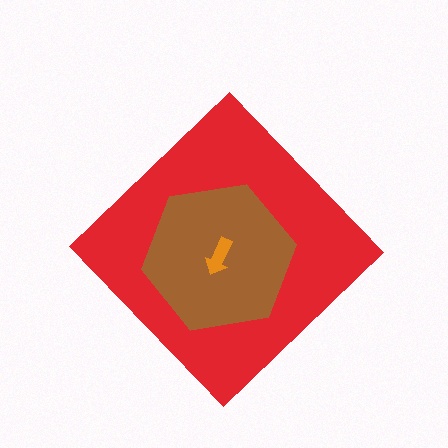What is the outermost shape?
The red diamond.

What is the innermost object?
The orange arrow.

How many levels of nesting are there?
3.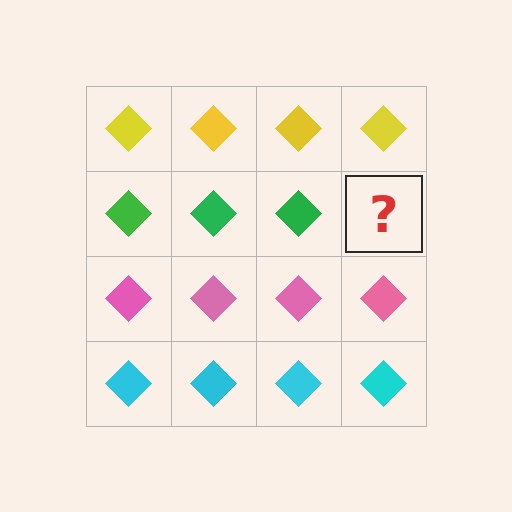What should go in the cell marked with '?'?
The missing cell should contain a green diamond.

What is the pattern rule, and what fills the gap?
The rule is that each row has a consistent color. The gap should be filled with a green diamond.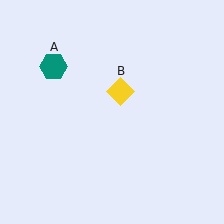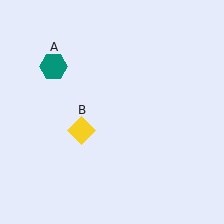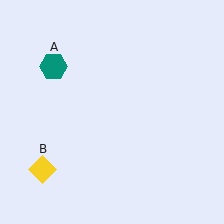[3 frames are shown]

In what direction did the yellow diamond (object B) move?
The yellow diamond (object B) moved down and to the left.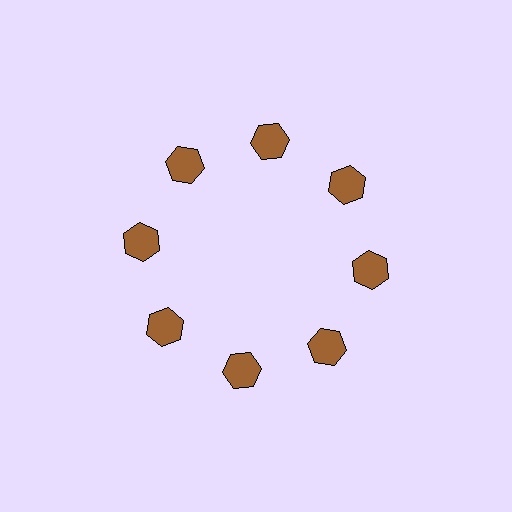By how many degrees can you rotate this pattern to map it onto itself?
The pattern maps onto itself every 45 degrees of rotation.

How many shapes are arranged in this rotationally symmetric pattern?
There are 8 shapes, arranged in 8 groups of 1.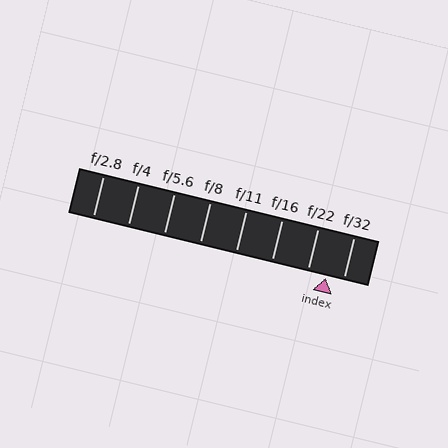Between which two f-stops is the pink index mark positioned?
The index mark is between f/22 and f/32.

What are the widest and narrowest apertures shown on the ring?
The widest aperture shown is f/2.8 and the narrowest is f/32.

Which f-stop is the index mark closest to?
The index mark is closest to f/32.